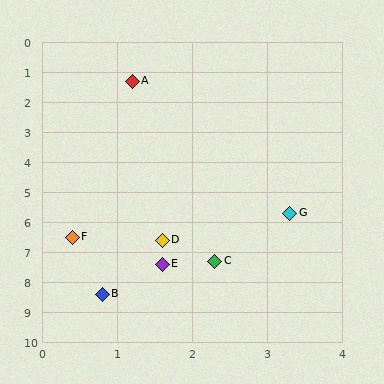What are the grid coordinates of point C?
Point C is at approximately (2.3, 7.3).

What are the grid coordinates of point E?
Point E is at approximately (1.6, 7.4).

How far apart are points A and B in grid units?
Points A and B are about 7.1 grid units apart.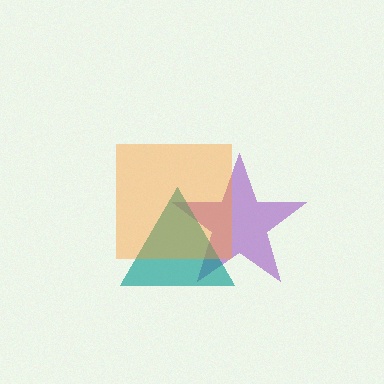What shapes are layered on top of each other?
The layered shapes are: a purple star, a teal triangle, an orange square.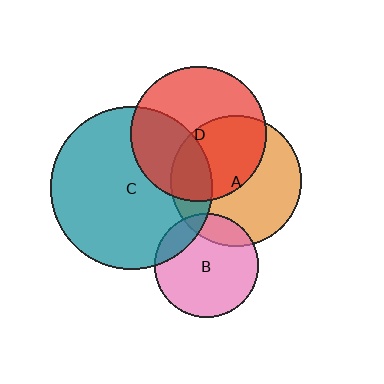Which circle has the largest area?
Circle C (teal).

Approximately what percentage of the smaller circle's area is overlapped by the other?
Approximately 45%.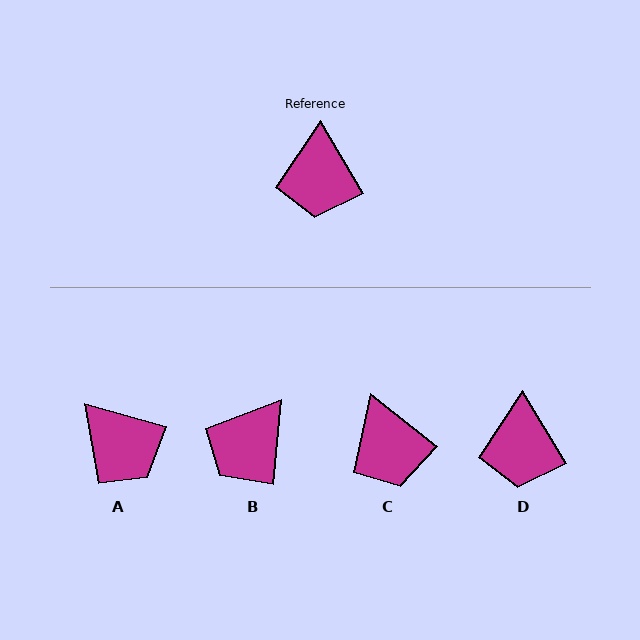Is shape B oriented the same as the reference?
No, it is off by about 36 degrees.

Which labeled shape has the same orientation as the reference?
D.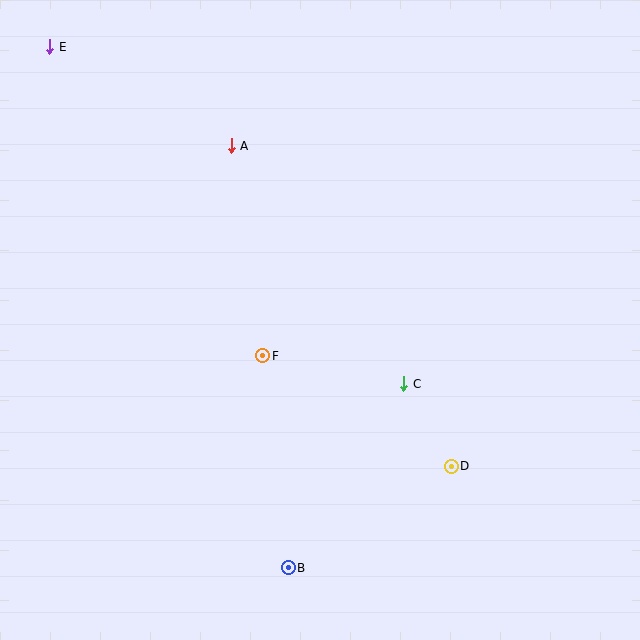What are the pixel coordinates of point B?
Point B is at (288, 568).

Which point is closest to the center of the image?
Point F at (263, 356) is closest to the center.